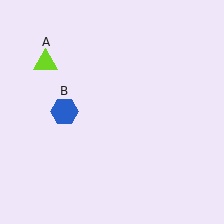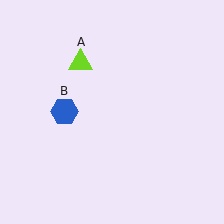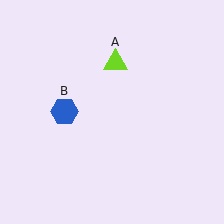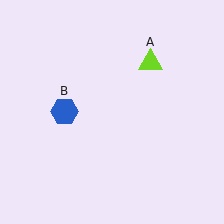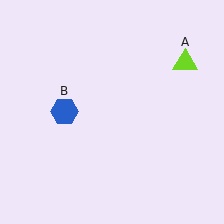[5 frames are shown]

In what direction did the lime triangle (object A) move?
The lime triangle (object A) moved right.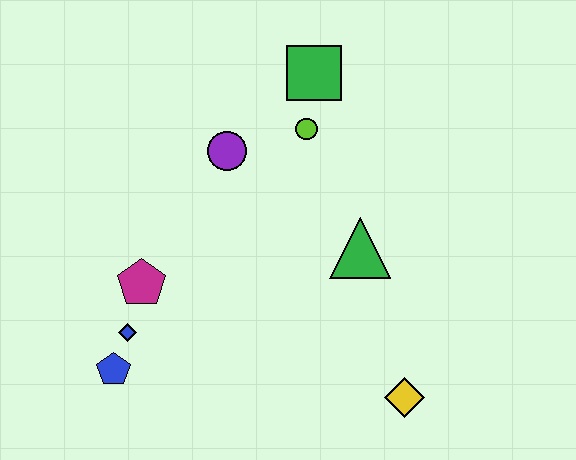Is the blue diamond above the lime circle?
No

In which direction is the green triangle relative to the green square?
The green triangle is below the green square.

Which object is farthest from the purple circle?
The yellow diamond is farthest from the purple circle.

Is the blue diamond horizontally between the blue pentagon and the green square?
Yes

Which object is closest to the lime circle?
The green square is closest to the lime circle.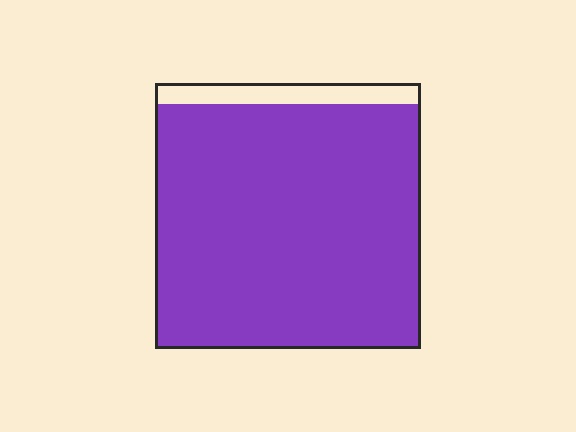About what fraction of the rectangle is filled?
About nine tenths (9/10).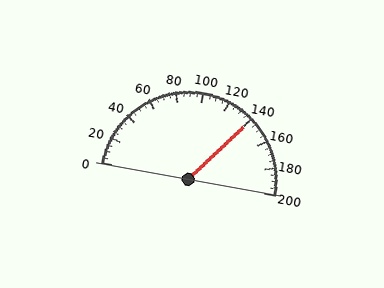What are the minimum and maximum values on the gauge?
The gauge ranges from 0 to 200.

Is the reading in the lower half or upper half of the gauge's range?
The reading is in the upper half of the range (0 to 200).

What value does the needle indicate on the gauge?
The needle indicates approximately 140.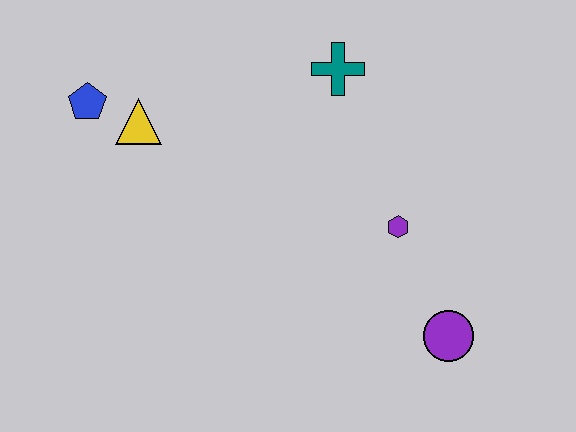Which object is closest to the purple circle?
The purple hexagon is closest to the purple circle.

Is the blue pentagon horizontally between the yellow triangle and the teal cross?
No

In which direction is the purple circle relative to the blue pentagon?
The purple circle is to the right of the blue pentagon.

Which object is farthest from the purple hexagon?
The blue pentagon is farthest from the purple hexagon.